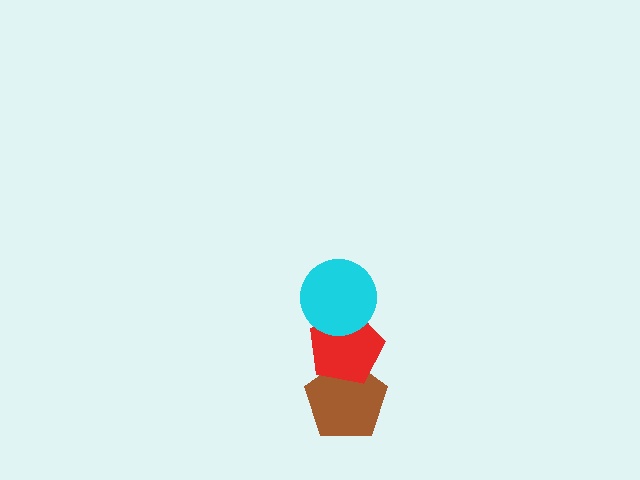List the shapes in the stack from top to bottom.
From top to bottom: the cyan circle, the red pentagon, the brown pentagon.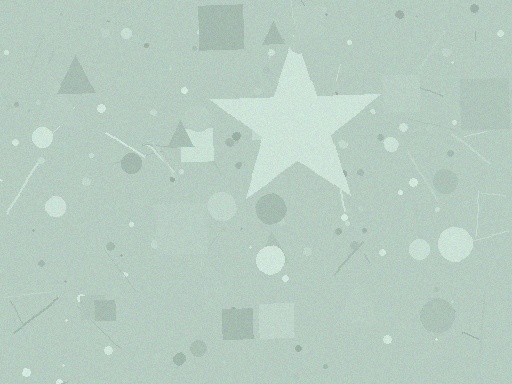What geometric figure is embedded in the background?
A star is embedded in the background.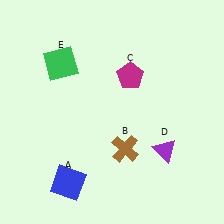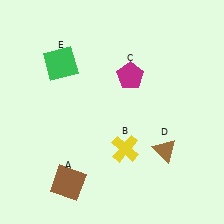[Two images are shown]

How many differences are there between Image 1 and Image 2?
There are 3 differences between the two images.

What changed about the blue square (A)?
In Image 1, A is blue. In Image 2, it changed to brown.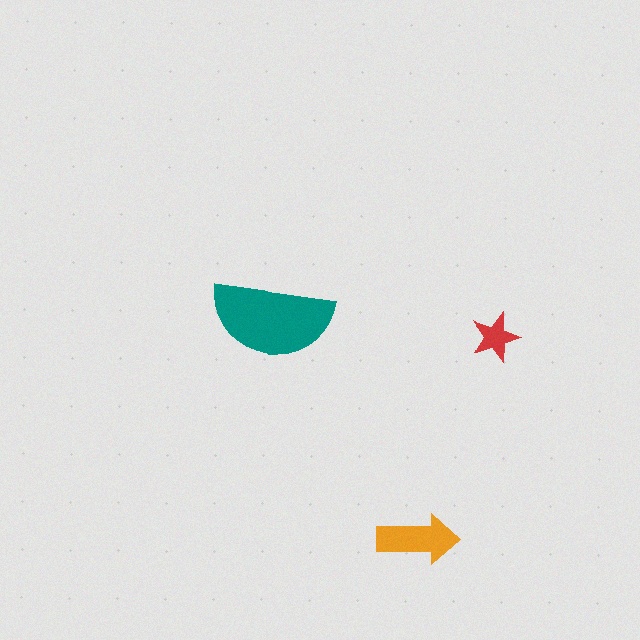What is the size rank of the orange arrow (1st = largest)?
2nd.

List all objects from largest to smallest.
The teal semicircle, the orange arrow, the red star.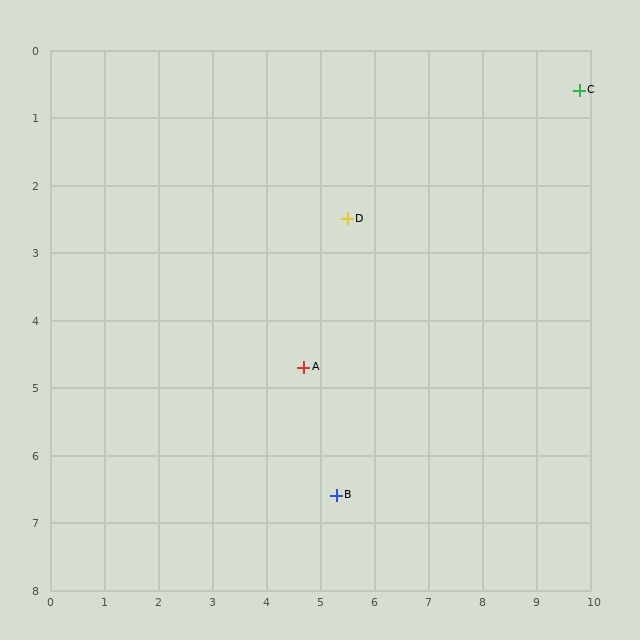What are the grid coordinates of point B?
Point B is at approximately (5.3, 6.6).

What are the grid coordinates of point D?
Point D is at approximately (5.5, 2.5).